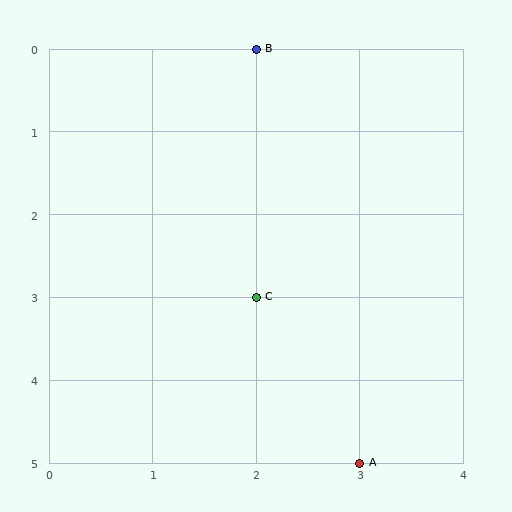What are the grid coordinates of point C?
Point C is at grid coordinates (2, 3).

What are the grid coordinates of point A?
Point A is at grid coordinates (3, 5).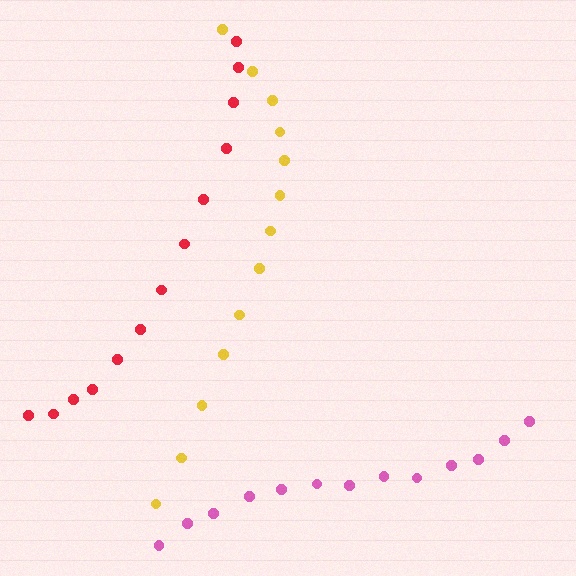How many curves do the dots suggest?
There are 3 distinct paths.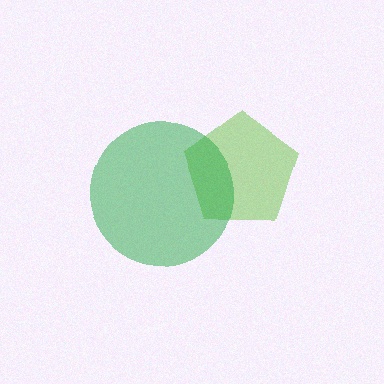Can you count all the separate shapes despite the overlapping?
Yes, there are 2 separate shapes.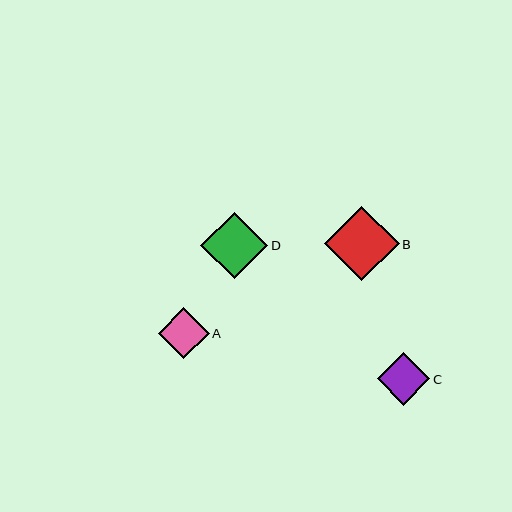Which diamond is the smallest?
Diamond A is the smallest with a size of approximately 51 pixels.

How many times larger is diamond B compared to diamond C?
Diamond B is approximately 1.4 times the size of diamond C.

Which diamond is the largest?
Diamond B is the largest with a size of approximately 75 pixels.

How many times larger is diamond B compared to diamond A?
Diamond B is approximately 1.5 times the size of diamond A.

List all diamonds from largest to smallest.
From largest to smallest: B, D, C, A.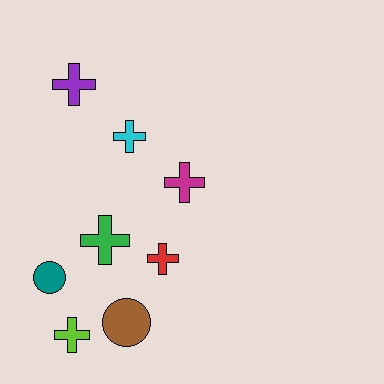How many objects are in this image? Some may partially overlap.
There are 8 objects.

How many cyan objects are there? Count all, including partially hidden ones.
There is 1 cyan object.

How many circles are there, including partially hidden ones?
There are 2 circles.